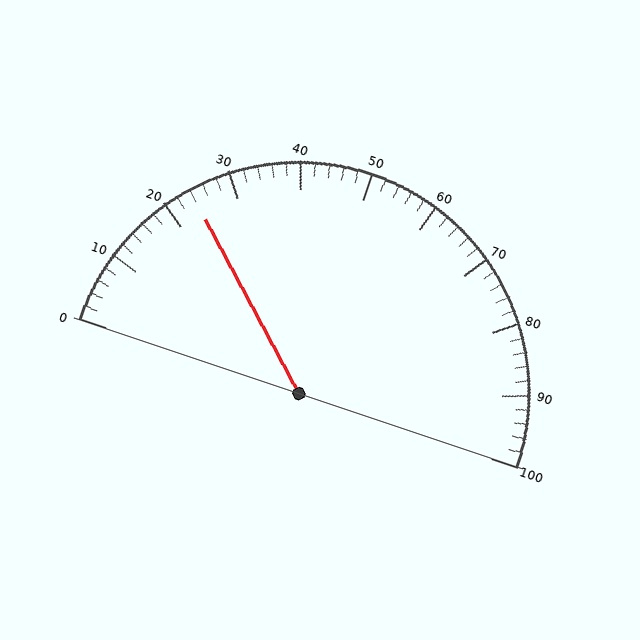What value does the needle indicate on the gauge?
The needle indicates approximately 24.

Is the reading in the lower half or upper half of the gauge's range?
The reading is in the lower half of the range (0 to 100).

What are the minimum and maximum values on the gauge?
The gauge ranges from 0 to 100.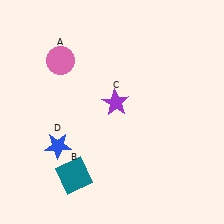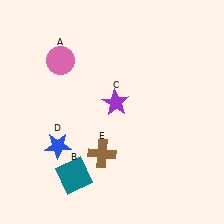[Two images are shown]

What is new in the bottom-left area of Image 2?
A brown cross (E) was added in the bottom-left area of Image 2.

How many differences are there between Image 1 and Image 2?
There is 1 difference between the two images.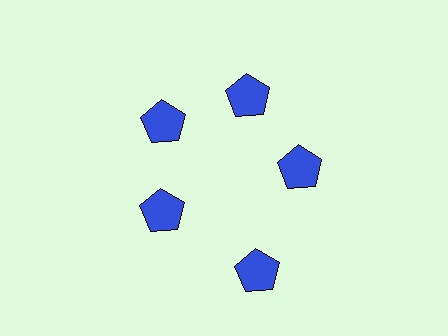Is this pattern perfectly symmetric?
No. The 5 blue pentagons are arranged in a ring, but one element near the 5 o'clock position is pushed outward from the center, breaking the 5-fold rotational symmetry.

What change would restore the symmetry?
The symmetry would be restored by moving it inward, back onto the ring so that all 5 pentagons sit at equal angles and equal distance from the center.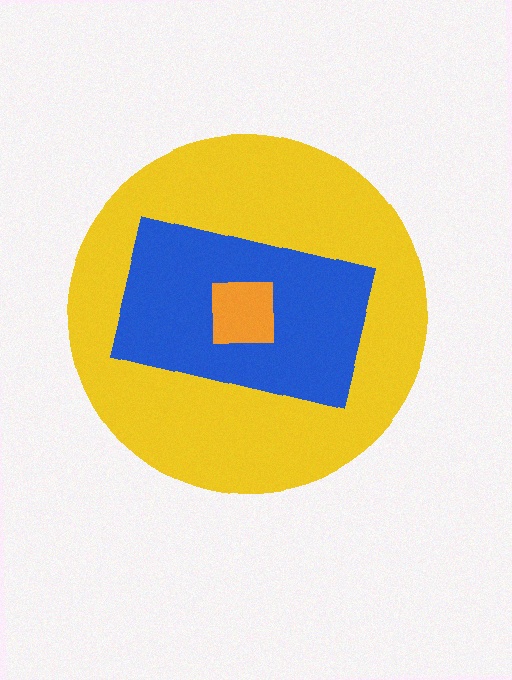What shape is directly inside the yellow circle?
The blue rectangle.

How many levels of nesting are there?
3.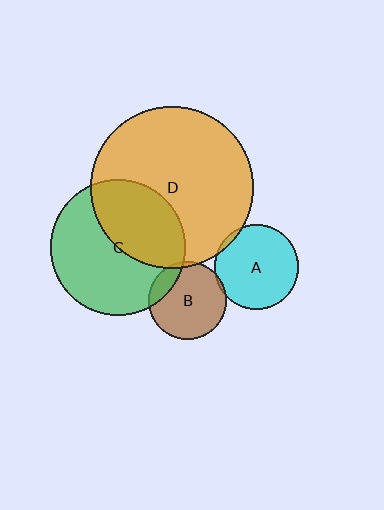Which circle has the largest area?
Circle D (orange).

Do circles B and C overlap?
Yes.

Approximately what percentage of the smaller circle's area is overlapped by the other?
Approximately 15%.